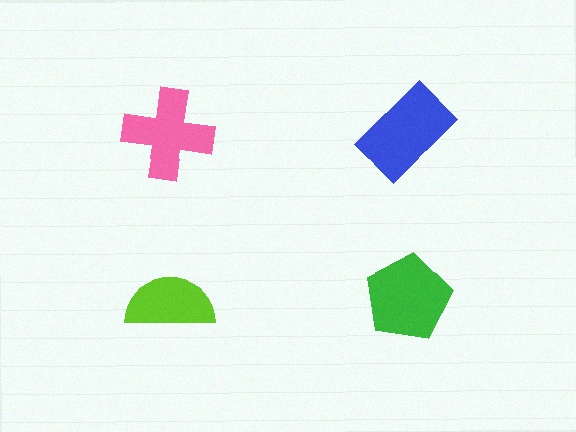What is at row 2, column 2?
A green pentagon.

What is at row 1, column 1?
A pink cross.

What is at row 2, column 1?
A lime semicircle.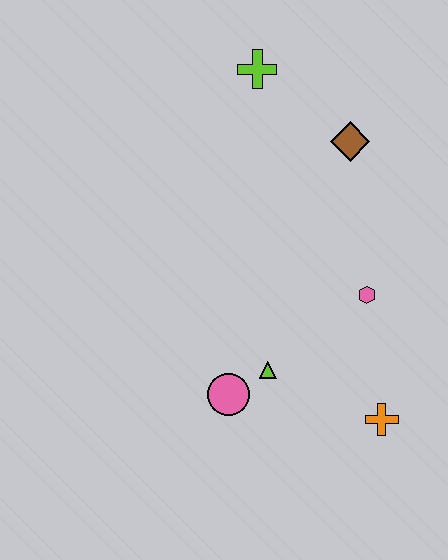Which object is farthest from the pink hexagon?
The lime cross is farthest from the pink hexagon.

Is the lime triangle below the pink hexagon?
Yes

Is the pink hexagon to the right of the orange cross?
No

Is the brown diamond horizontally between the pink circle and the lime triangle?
No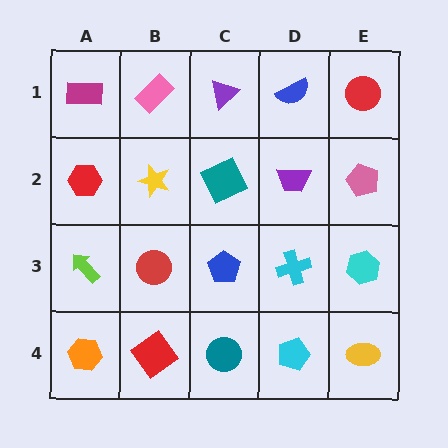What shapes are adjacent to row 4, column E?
A cyan hexagon (row 3, column E), a cyan pentagon (row 4, column D).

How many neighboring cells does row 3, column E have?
3.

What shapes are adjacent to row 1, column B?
A yellow star (row 2, column B), a magenta rectangle (row 1, column A), a purple triangle (row 1, column C).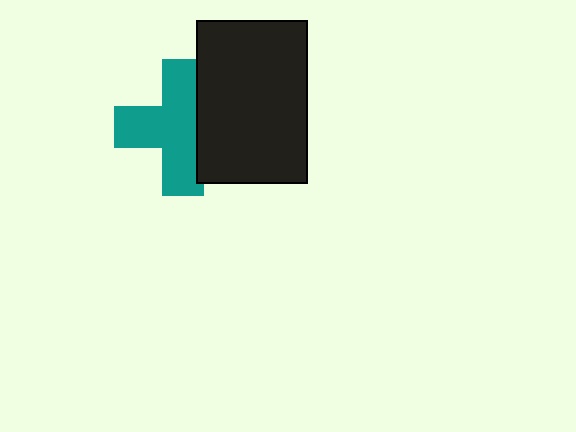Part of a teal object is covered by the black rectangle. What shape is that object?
It is a cross.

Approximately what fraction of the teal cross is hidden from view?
Roughly 31% of the teal cross is hidden behind the black rectangle.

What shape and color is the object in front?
The object in front is a black rectangle.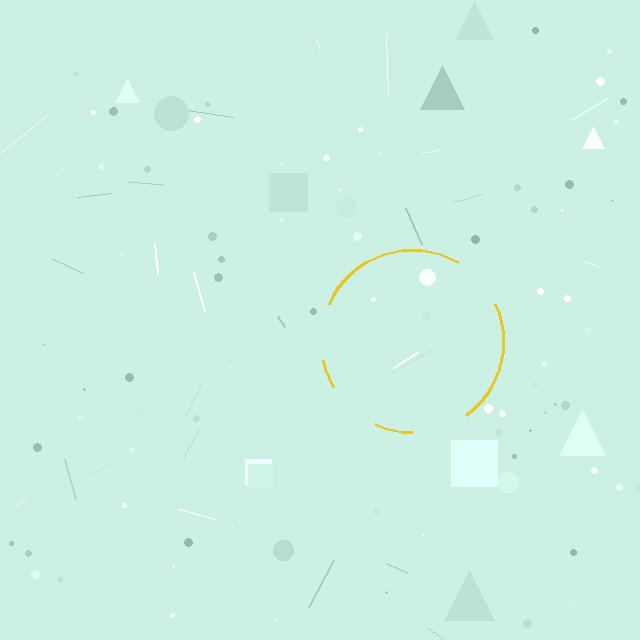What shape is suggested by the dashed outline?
The dashed outline suggests a circle.